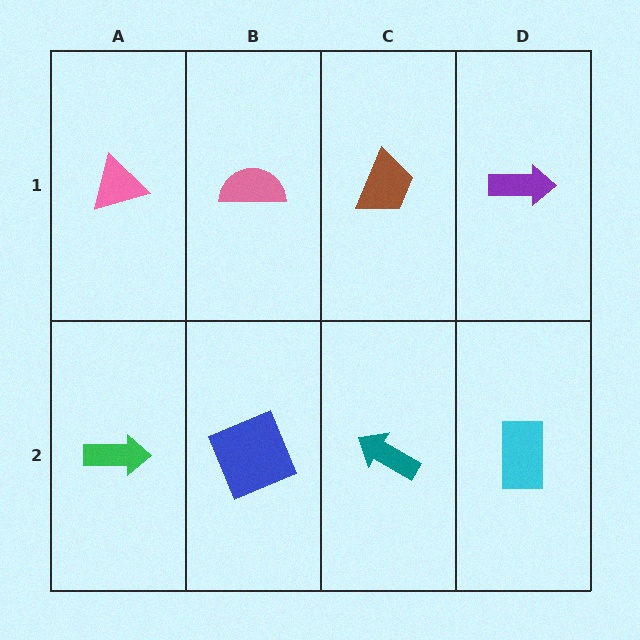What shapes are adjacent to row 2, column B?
A pink semicircle (row 1, column B), a green arrow (row 2, column A), a teal arrow (row 2, column C).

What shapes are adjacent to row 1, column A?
A green arrow (row 2, column A), a pink semicircle (row 1, column B).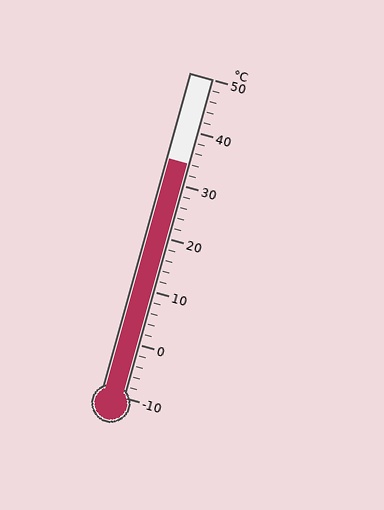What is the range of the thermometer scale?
The thermometer scale ranges from -10°C to 50°C.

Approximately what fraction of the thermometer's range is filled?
The thermometer is filled to approximately 75% of its range.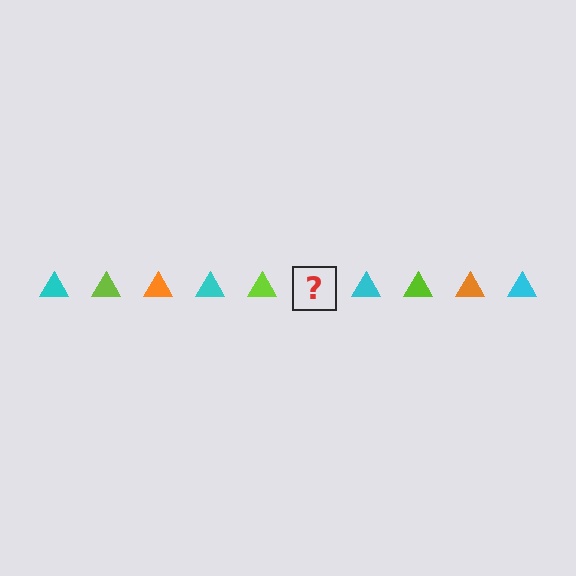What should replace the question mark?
The question mark should be replaced with an orange triangle.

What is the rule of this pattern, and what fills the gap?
The rule is that the pattern cycles through cyan, lime, orange triangles. The gap should be filled with an orange triangle.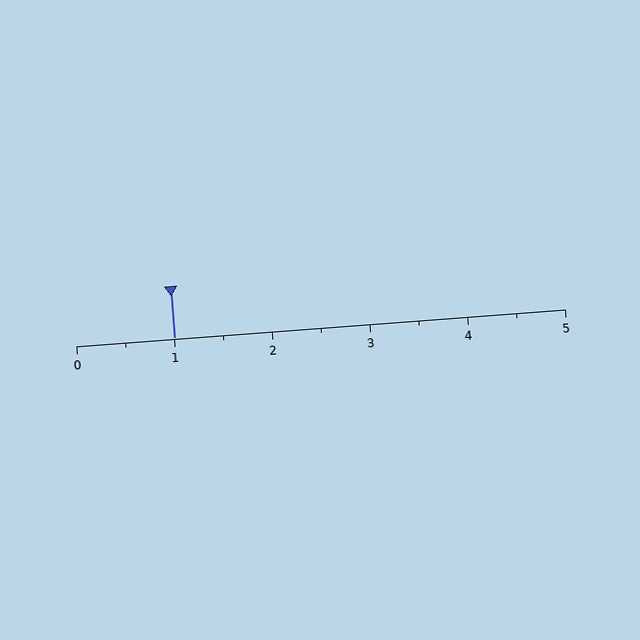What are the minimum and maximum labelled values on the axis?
The axis runs from 0 to 5.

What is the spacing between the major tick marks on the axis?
The major ticks are spaced 1 apart.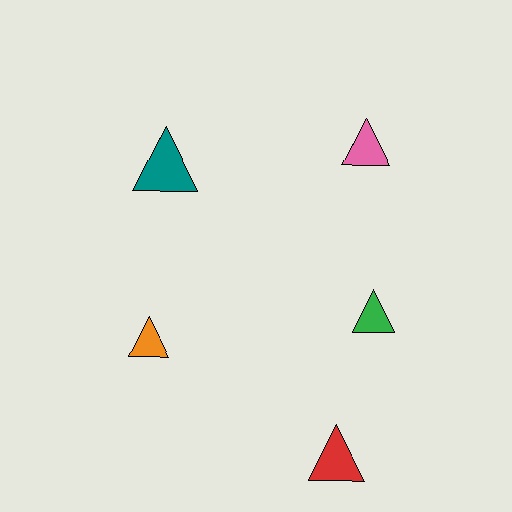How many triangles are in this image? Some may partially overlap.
There are 5 triangles.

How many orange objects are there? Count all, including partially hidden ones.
There is 1 orange object.